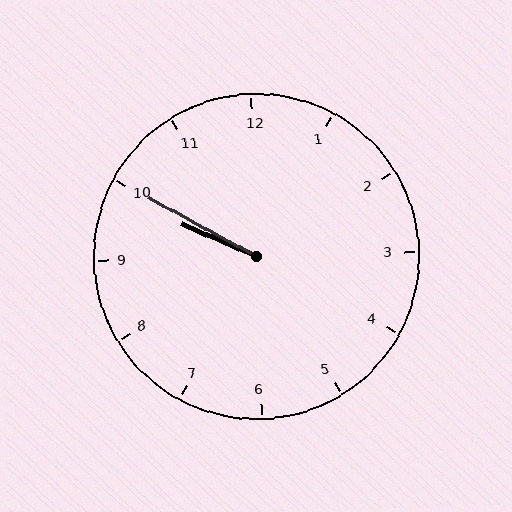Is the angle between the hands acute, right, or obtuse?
It is acute.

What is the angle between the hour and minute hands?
Approximately 5 degrees.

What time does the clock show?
9:50.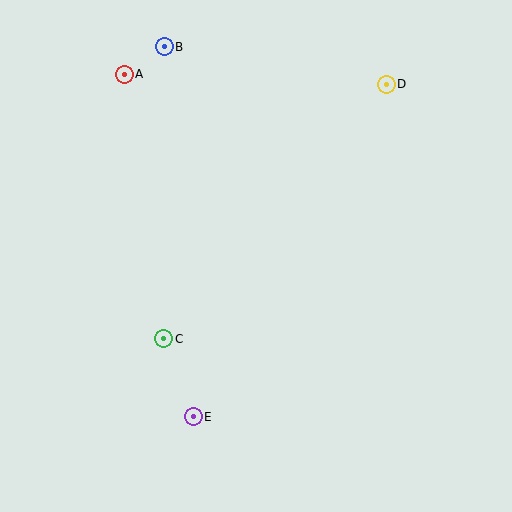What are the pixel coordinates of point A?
Point A is at (124, 74).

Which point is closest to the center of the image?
Point C at (164, 339) is closest to the center.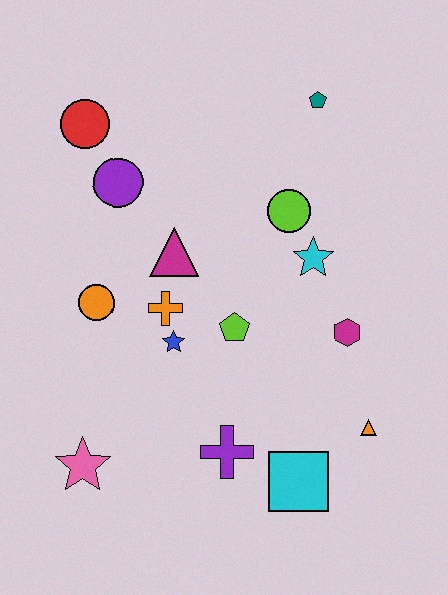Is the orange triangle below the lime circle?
Yes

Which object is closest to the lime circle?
The cyan star is closest to the lime circle.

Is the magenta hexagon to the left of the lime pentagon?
No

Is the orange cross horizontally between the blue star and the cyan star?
No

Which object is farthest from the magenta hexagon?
The red circle is farthest from the magenta hexagon.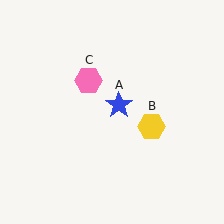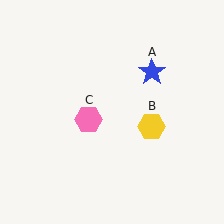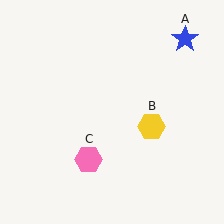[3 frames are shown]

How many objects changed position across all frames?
2 objects changed position: blue star (object A), pink hexagon (object C).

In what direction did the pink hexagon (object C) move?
The pink hexagon (object C) moved down.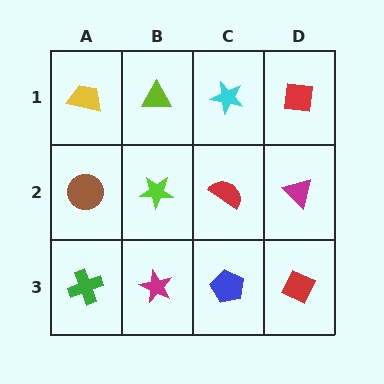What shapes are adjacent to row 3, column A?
A brown circle (row 2, column A), a magenta star (row 3, column B).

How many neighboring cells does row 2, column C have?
4.